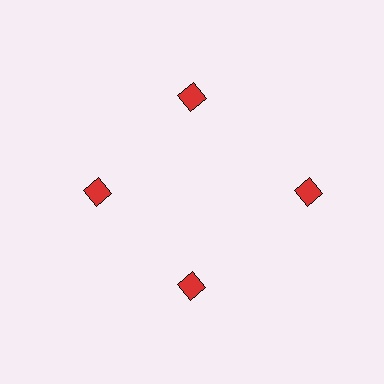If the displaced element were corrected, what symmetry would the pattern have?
It would have 4-fold rotational symmetry — the pattern would map onto itself every 90 degrees.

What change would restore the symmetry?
The symmetry would be restored by moving it inward, back onto the ring so that all 4 diamonds sit at equal angles and equal distance from the center.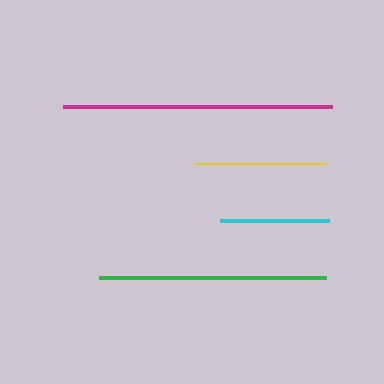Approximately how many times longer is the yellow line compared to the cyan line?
The yellow line is approximately 1.2 times the length of the cyan line.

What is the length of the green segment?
The green segment is approximately 227 pixels long.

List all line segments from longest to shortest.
From longest to shortest: magenta, green, yellow, cyan.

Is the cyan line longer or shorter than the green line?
The green line is longer than the cyan line.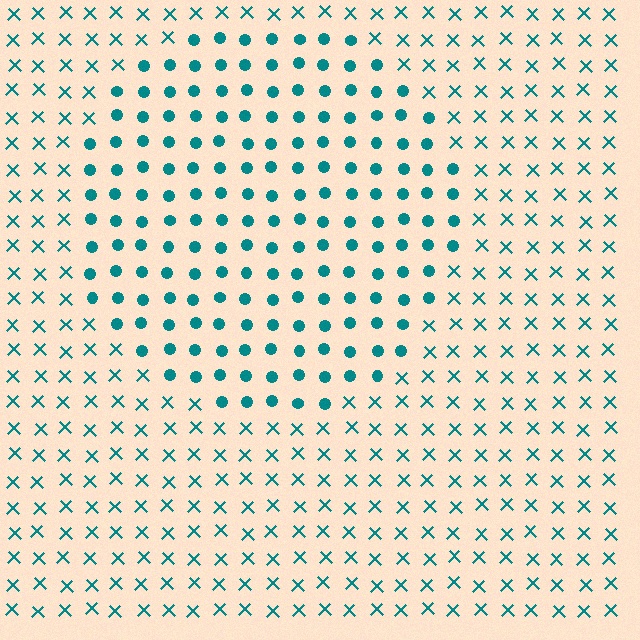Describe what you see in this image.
The image is filled with small teal elements arranged in a uniform grid. A circle-shaped region contains circles, while the surrounding area contains X marks. The boundary is defined purely by the change in element shape.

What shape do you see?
I see a circle.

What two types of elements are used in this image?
The image uses circles inside the circle region and X marks outside it.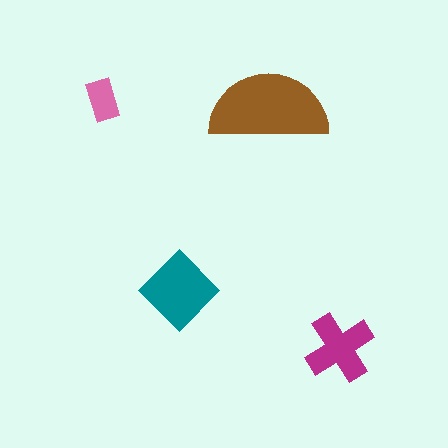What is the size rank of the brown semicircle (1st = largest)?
1st.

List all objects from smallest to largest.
The pink rectangle, the magenta cross, the teal diamond, the brown semicircle.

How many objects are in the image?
There are 4 objects in the image.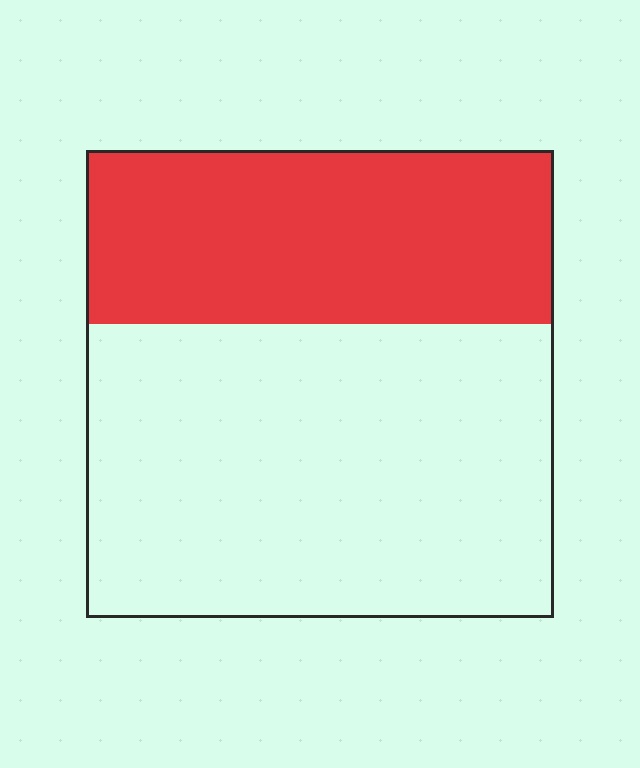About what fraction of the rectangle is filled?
About three eighths (3/8).